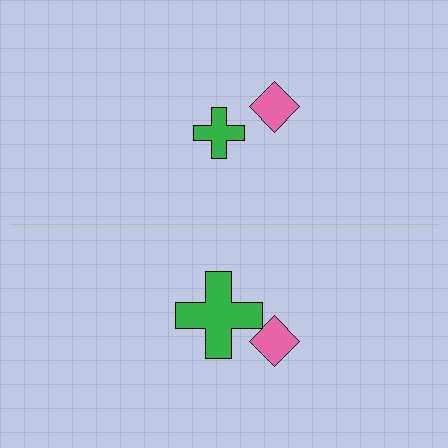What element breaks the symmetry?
The green cross on the bottom side has a different size than its mirror counterpart.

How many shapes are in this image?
There are 4 shapes in this image.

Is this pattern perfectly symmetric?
No, the pattern is not perfectly symmetric. The green cross on the bottom side has a different size than its mirror counterpart.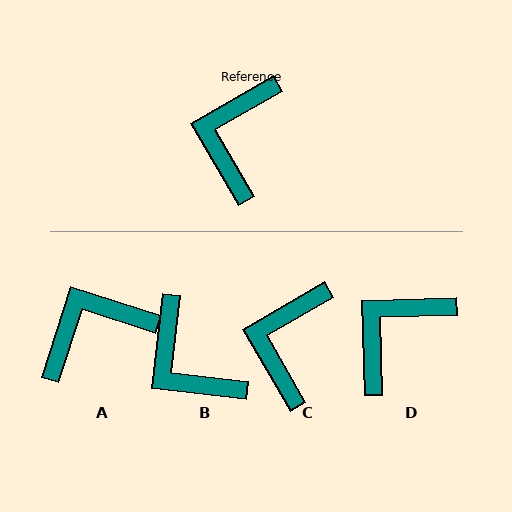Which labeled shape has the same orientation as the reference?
C.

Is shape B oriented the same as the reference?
No, it is off by about 53 degrees.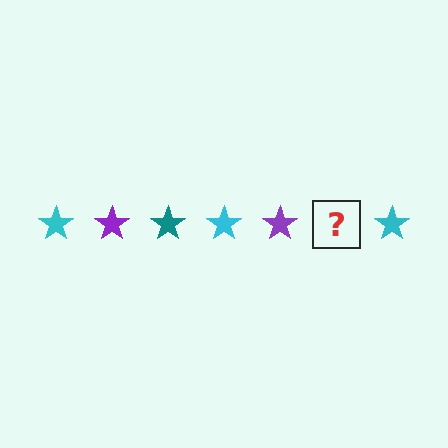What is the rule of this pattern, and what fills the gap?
The rule is that the pattern cycles through cyan, purple, teal stars. The gap should be filled with a teal star.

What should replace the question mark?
The question mark should be replaced with a teal star.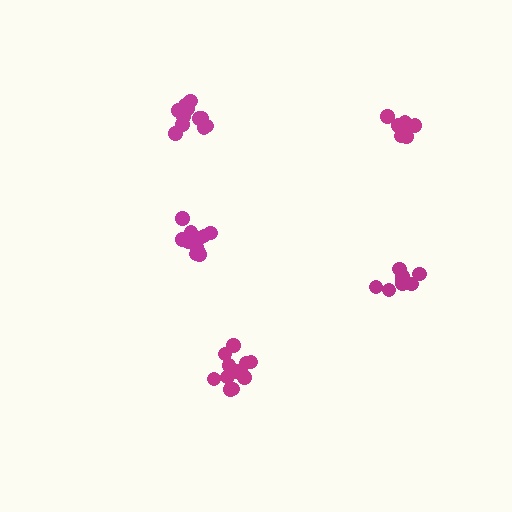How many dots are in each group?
Group 1: 13 dots, Group 2: 13 dots, Group 3: 8 dots, Group 4: 12 dots, Group 5: 7 dots (53 total).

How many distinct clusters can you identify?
There are 5 distinct clusters.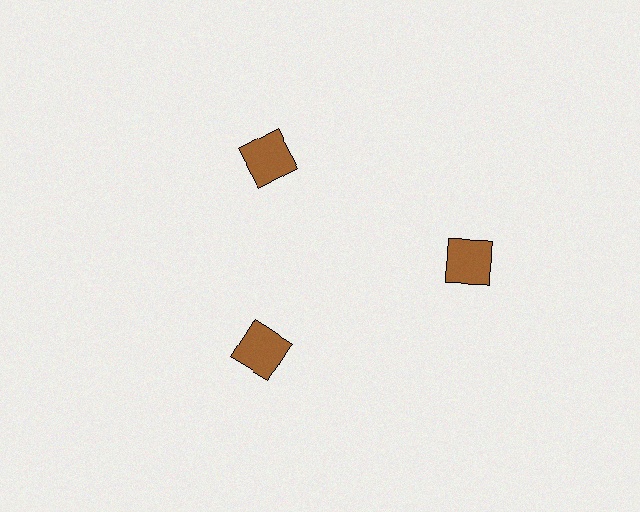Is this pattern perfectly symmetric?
No. The 3 brown squares are arranged in a ring, but one element near the 3 o'clock position is pushed outward from the center, breaking the 3-fold rotational symmetry.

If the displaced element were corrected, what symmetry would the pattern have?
It would have 3-fold rotational symmetry — the pattern would map onto itself every 120 degrees.